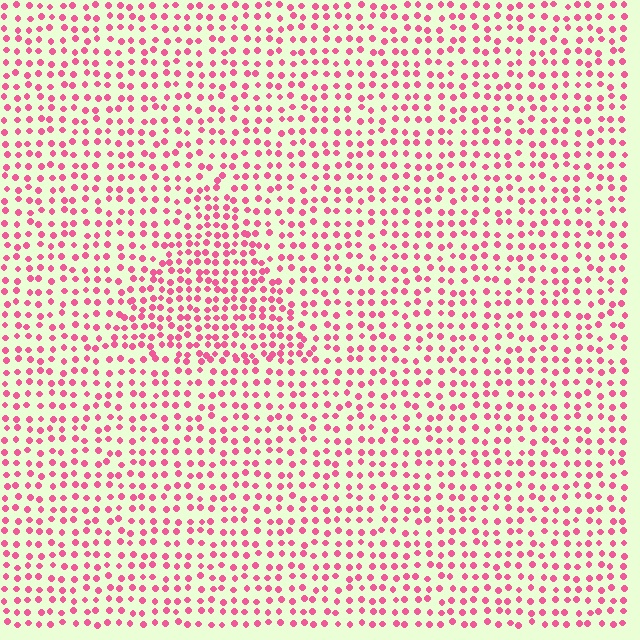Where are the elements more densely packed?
The elements are more densely packed inside the triangle boundary.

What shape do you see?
I see a triangle.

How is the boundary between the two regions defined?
The boundary is defined by a change in element density (approximately 1.5x ratio). All elements are the same color, size, and shape.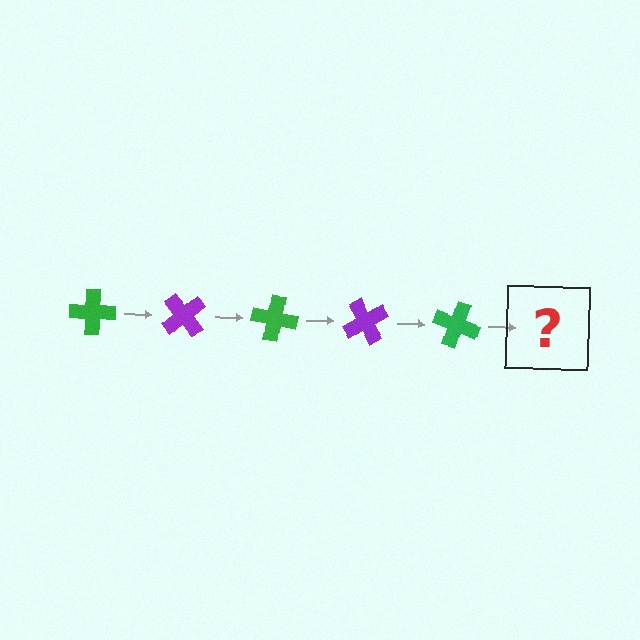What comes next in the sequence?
The next element should be a purple cross, rotated 250 degrees from the start.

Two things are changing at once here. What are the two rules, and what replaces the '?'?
The two rules are that it rotates 50 degrees each step and the color cycles through green and purple. The '?' should be a purple cross, rotated 250 degrees from the start.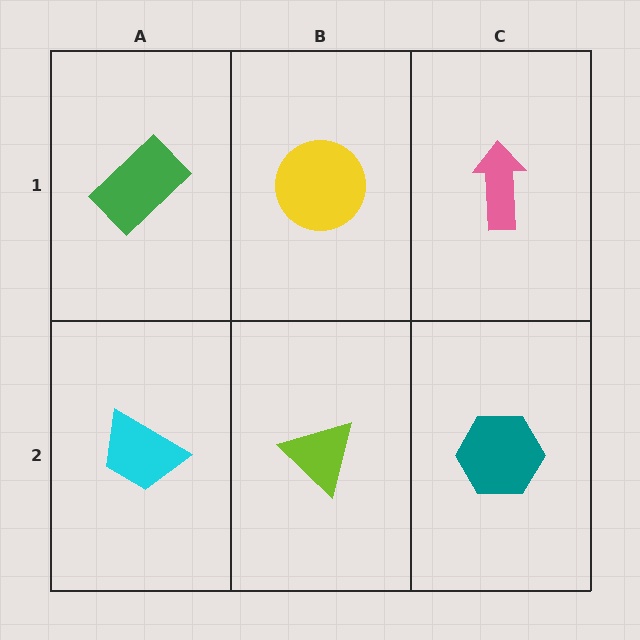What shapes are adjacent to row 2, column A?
A green rectangle (row 1, column A), a lime triangle (row 2, column B).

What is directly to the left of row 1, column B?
A green rectangle.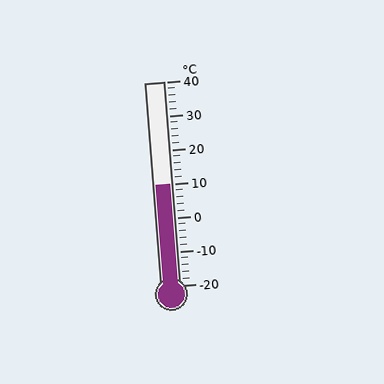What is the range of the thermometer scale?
The thermometer scale ranges from -20°C to 40°C.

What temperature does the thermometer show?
The thermometer shows approximately 10°C.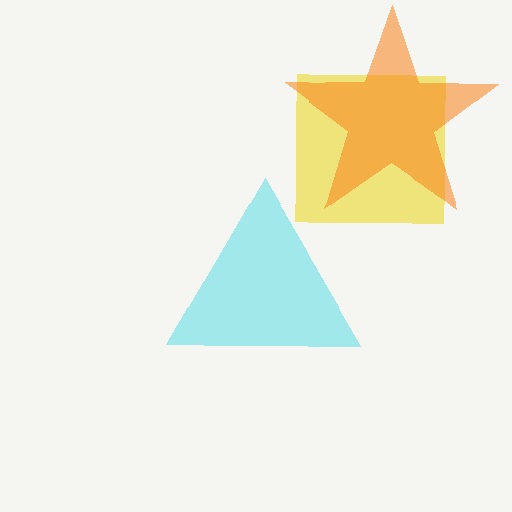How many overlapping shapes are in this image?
There are 3 overlapping shapes in the image.